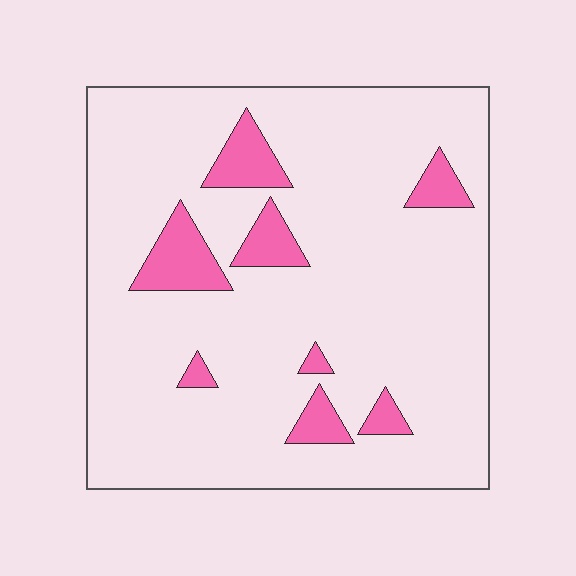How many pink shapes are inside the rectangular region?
8.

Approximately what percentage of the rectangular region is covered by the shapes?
Approximately 10%.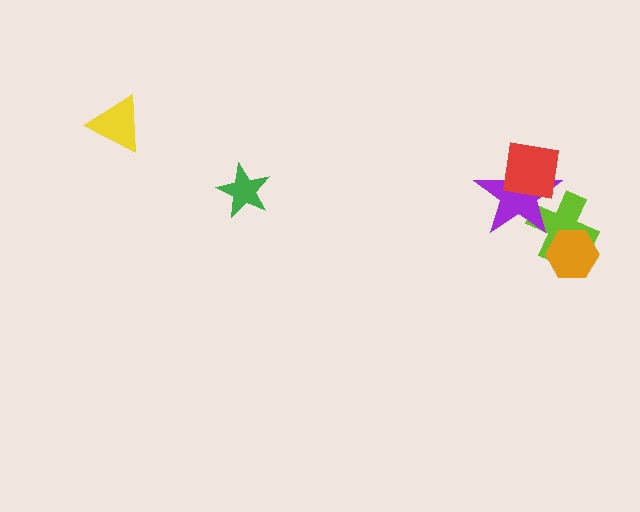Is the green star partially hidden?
No, no other shape covers it.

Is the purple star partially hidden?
Yes, it is partially covered by another shape.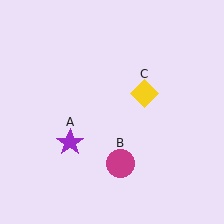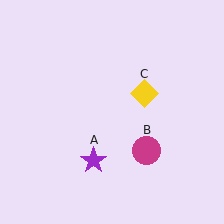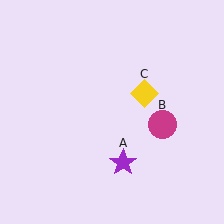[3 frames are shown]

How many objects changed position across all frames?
2 objects changed position: purple star (object A), magenta circle (object B).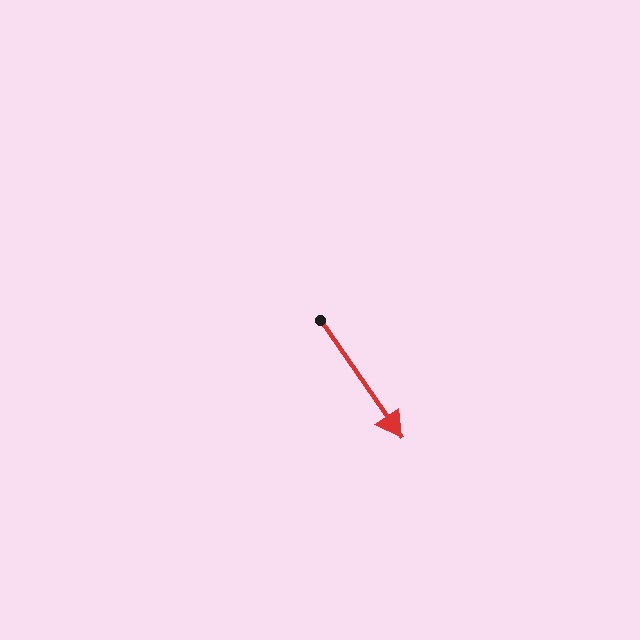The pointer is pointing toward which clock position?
Roughly 5 o'clock.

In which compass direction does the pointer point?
Southeast.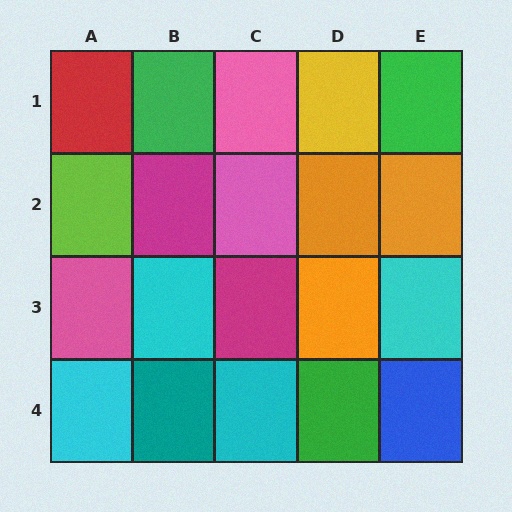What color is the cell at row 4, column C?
Cyan.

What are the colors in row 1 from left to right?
Red, green, pink, yellow, green.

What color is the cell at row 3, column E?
Cyan.